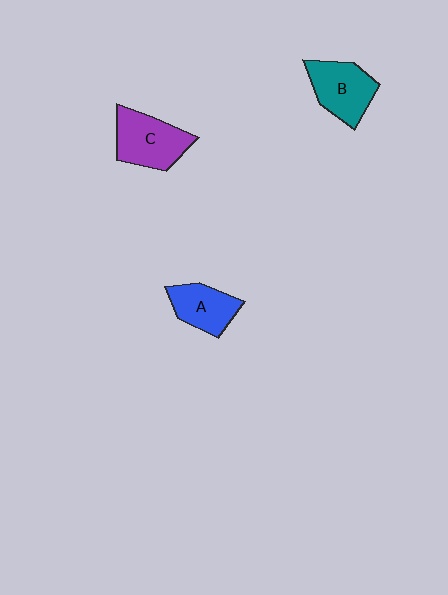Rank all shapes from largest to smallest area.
From largest to smallest: C (purple), B (teal), A (blue).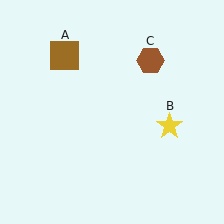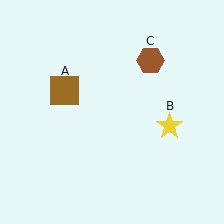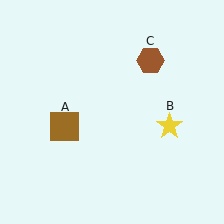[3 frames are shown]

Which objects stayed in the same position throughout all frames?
Yellow star (object B) and brown hexagon (object C) remained stationary.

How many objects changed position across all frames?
1 object changed position: brown square (object A).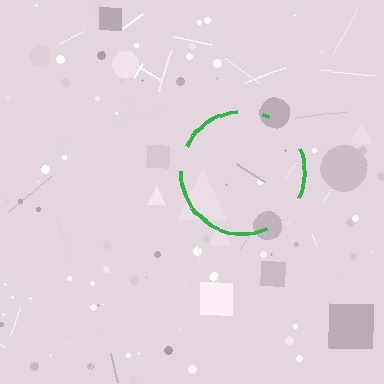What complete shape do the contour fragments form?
The contour fragments form a circle.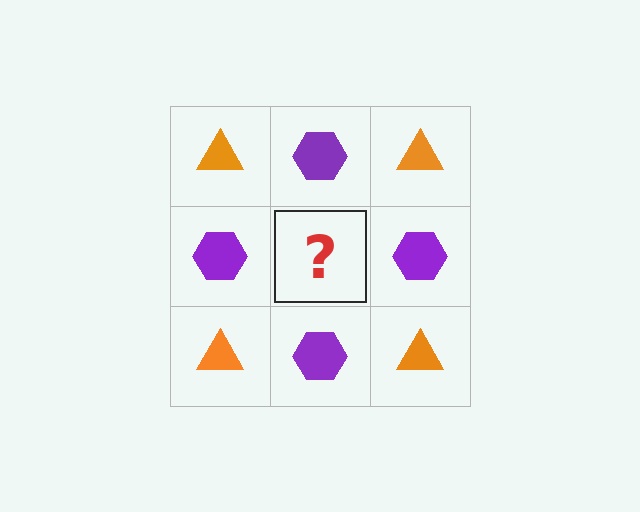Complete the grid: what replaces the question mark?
The question mark should be replaced with an orange triangle.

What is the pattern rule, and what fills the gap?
The rule is that it alternates orange triangle and purple hexagon in a checkerboard pattern. The gap should be filled with an orange triangle.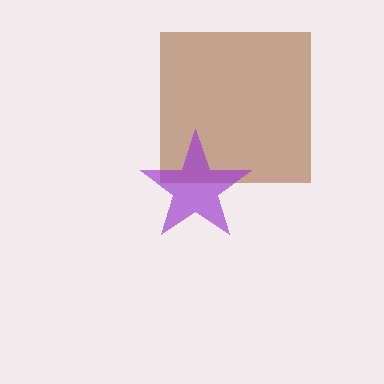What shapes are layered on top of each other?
The layered shapes are: a brown square, a purple star.